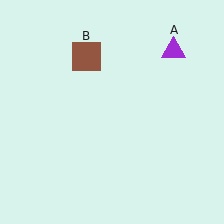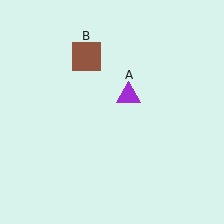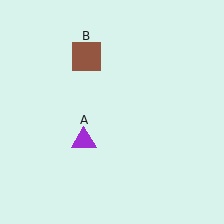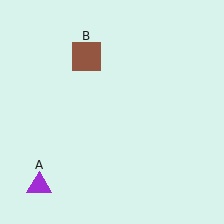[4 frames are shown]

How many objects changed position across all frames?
1 object changed position: purple triangle (object A).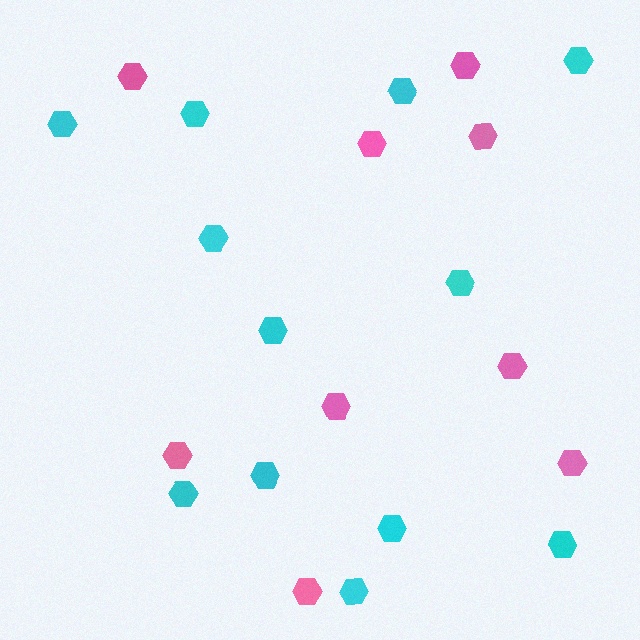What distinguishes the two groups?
There are 2 groups: one group of pink hexagons (9) and one group of cyan hexagons (12).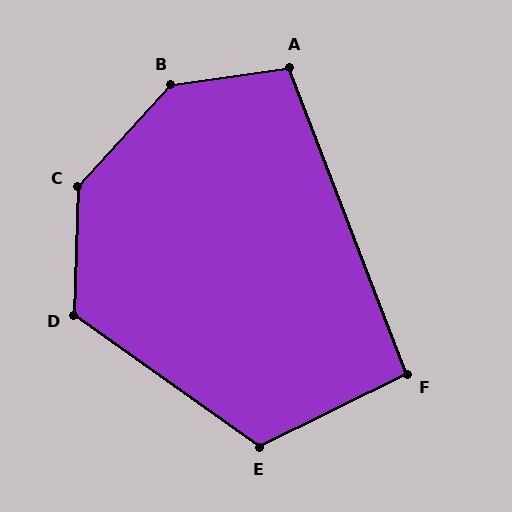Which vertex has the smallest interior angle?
F, at approximately 96 degrees.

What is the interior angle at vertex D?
Approximately 124 degrees (obtuse).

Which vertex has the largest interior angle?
B, at approximately 141 degrees.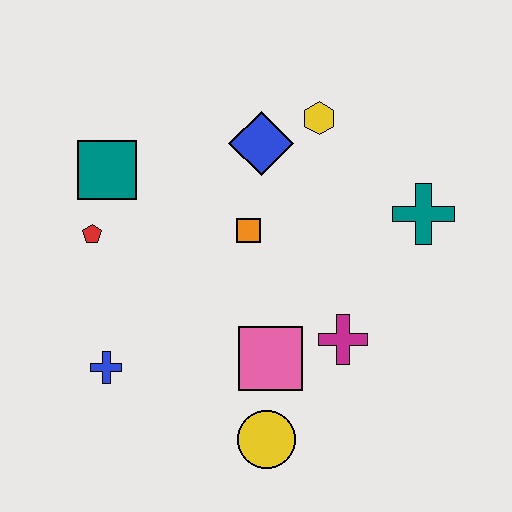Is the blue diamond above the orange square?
Yes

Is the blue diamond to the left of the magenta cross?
Yes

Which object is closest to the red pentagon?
The teal square is closest to the red pentagon.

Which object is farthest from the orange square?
The yellow circle is farthest from the orange square.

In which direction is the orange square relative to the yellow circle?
The orange square is above the yellow circle.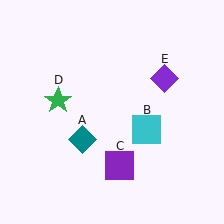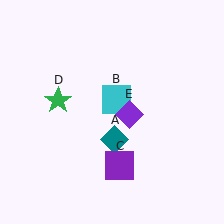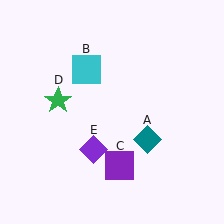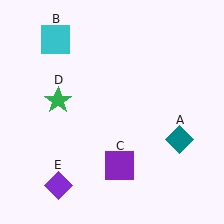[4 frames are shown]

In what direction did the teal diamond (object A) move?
The teal diamond (object A) moved right.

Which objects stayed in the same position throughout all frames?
Purple square (object C) and green star (object D) remained stationary.